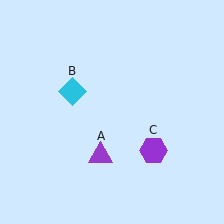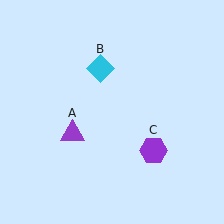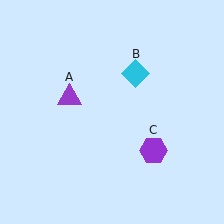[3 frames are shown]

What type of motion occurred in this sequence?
The purple triangle (object A), cyan diamond (object B) rotated clockwise around the center of the scene.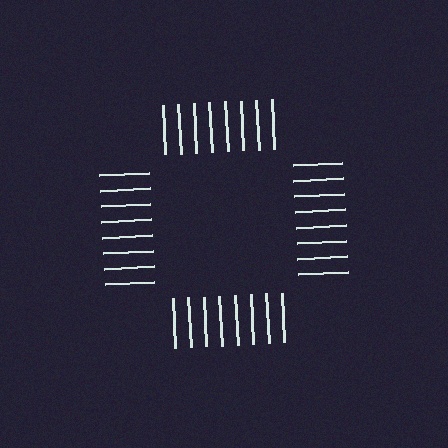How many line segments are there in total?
32 — 8 along each of the 4 edges.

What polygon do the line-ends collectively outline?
An illusory square — the line segments terminate on its edges but no continuous stroke is drawn.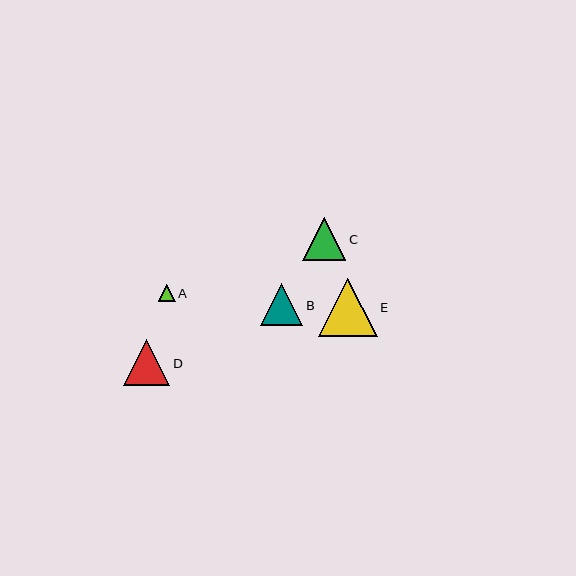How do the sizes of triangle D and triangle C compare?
Triangle D and triangle C are approximately the same size.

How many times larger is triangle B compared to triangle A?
Triangle B is approximately 2.4 times the size of triangle A.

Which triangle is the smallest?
Triangle A is the smallest with a size of approximately 17 pixels.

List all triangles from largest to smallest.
From largest to smallest: E, D, C, B, A.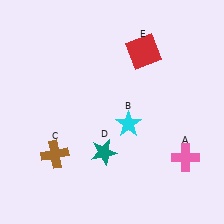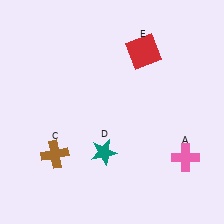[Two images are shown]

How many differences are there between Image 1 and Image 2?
There is 1 difference between the two images.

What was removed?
The cyan star (B) was removed in Image 2.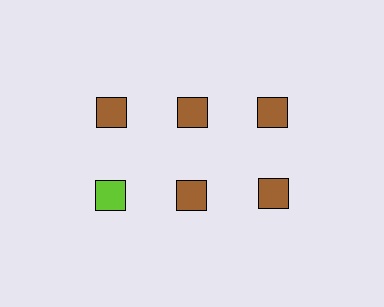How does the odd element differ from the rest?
It has a different color: lime instead of brown.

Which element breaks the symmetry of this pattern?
The lime square in the second row, leftmost column breaks the symmetry. All other shapes are brown squares.